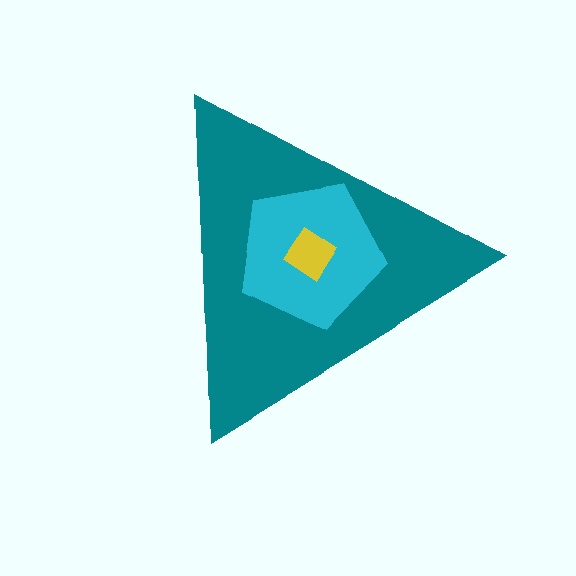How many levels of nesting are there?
3.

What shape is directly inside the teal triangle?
The cyan pentagon.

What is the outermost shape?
The teal triangle.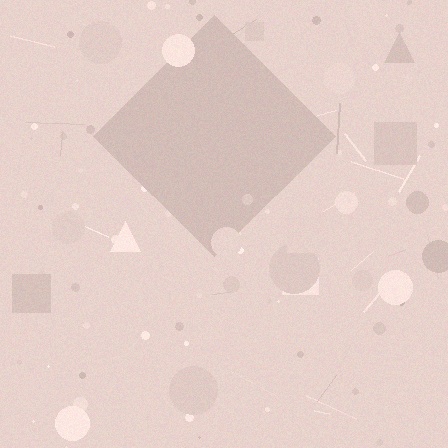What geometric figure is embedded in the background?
A diamond is embedded in the background.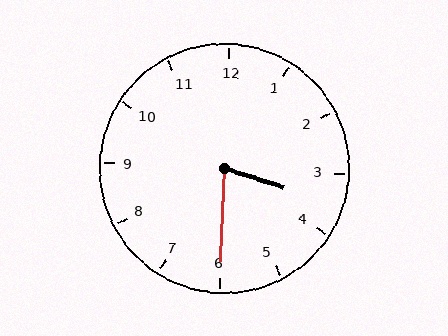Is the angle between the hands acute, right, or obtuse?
It is acute.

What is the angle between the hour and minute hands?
Approximately 75 degrees.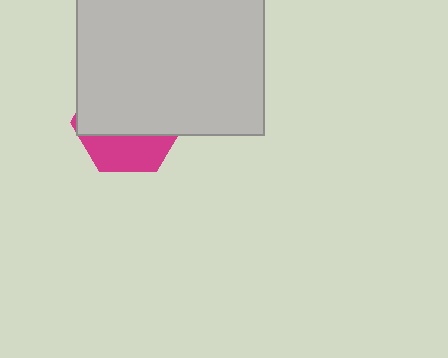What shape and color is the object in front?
The object in front is a light gray rectangle.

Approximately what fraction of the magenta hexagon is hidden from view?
Roughly 66% of the magenta hexagon is hidden behind the light gray rectangle.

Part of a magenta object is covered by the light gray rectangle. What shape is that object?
It is a hexagon.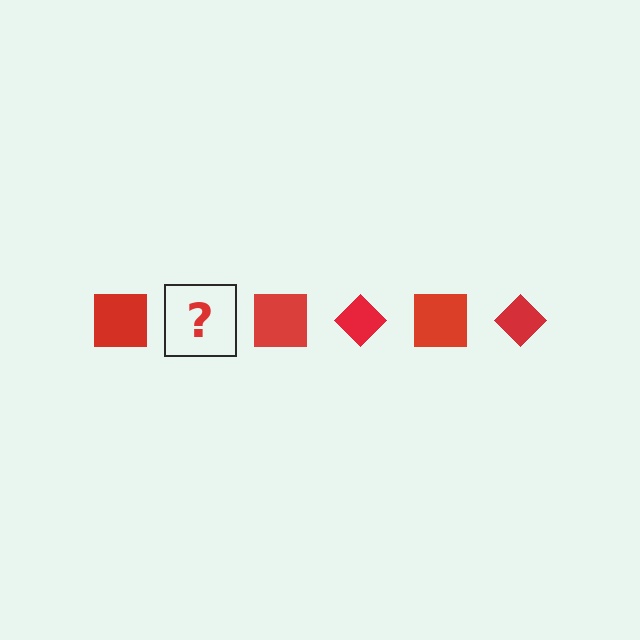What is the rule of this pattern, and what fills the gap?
The rule is that the pattern cycles through square, diamond shapes in red. The gap should be filled with a red diamond.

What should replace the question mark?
The question mark should be replaced with a red diamond.